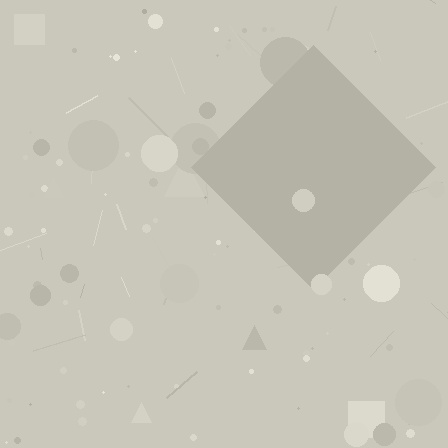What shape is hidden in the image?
A diamond is hidden in the image.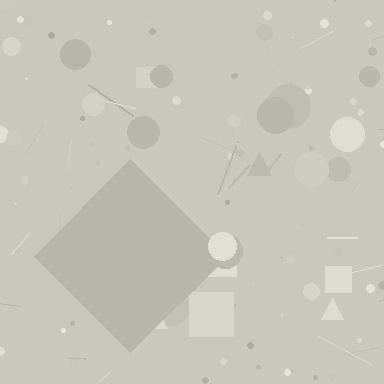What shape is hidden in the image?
A diamond is hidden in the image.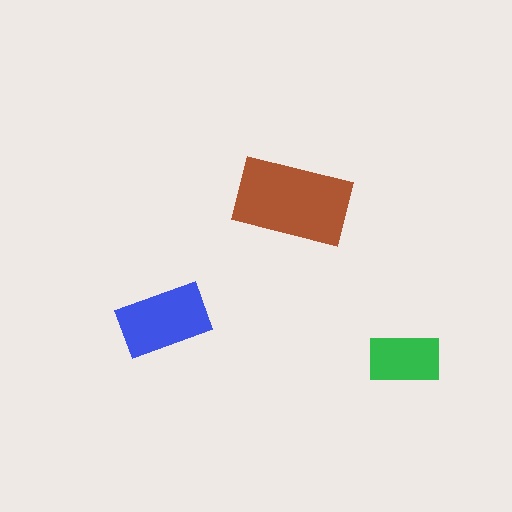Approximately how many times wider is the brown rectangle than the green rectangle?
About 1.5 times wider.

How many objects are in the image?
There are 3 objects in the image.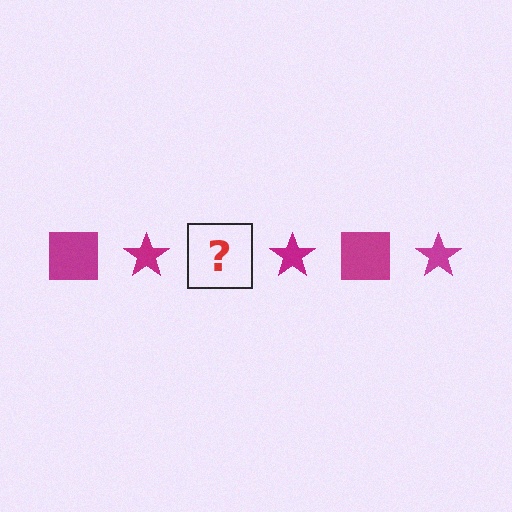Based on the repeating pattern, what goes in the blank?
The blank should be a magenta square.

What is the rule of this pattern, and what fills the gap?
The rule is that the pattern cycles through square, star shapes in magenta. The gap should be filled with a magenta square.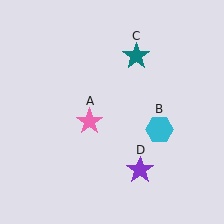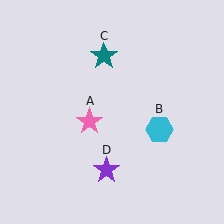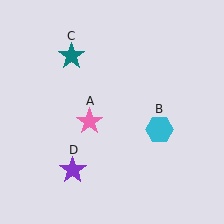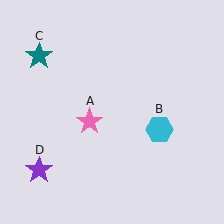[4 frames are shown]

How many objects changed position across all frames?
2 objects changed position: teal star (object C), purple star (object D).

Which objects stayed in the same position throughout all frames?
Pink star (object A) and cyan hexagon (object B) remained stationary.